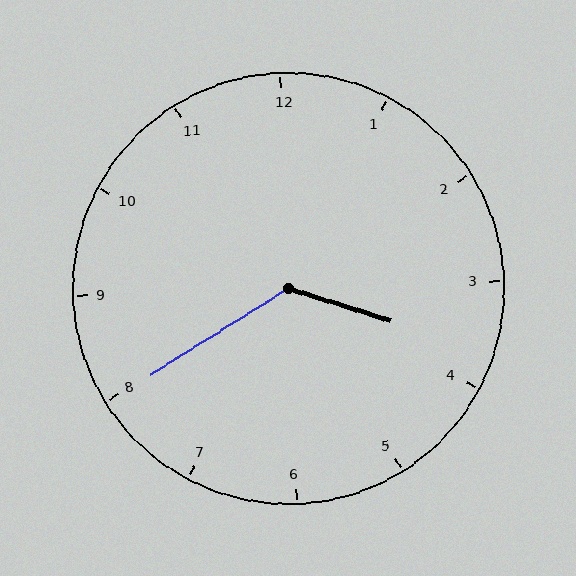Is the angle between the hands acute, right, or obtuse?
It is obtuse.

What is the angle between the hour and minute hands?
Approximately 130 degrees.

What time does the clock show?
3:40.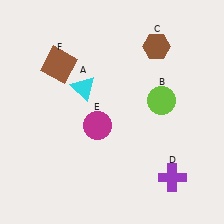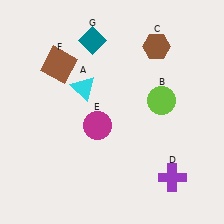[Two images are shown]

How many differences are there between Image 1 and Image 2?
There is 1 difference between the two images.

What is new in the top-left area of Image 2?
A teal diamond (G) was added in the top-left area of Image 2.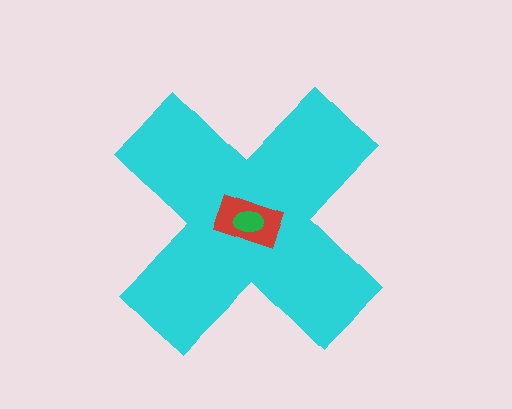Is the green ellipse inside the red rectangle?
Yes.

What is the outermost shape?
The cyan cross.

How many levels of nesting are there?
3.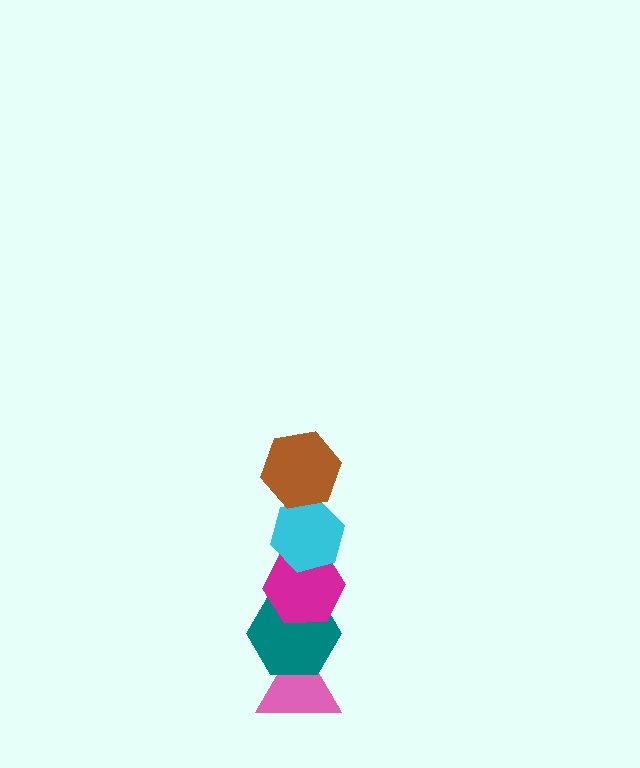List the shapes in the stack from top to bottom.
From top to bottom: the brown hexagon, the cyan hexagon, the magenta hexagon, the teal hexagon, the pink triangle.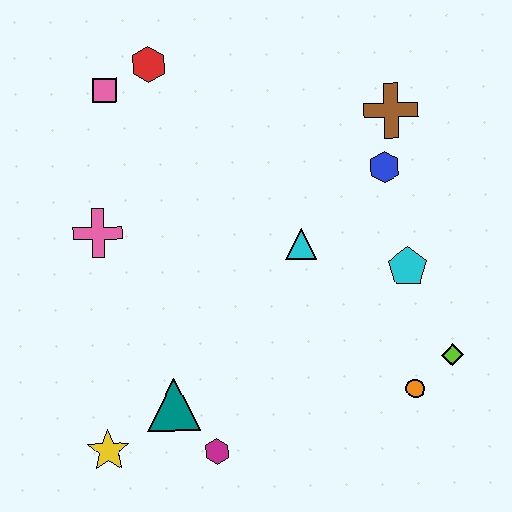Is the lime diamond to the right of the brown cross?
Yes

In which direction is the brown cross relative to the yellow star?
The brown cross is above the yellow star.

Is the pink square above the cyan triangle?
Yes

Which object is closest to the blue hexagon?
The brown cross is closest to the blue hexagon.